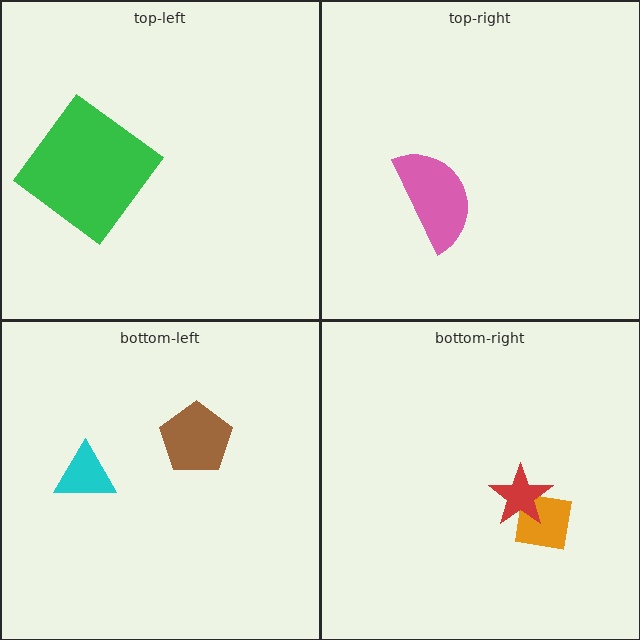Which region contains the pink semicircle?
The top-right region.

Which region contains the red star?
The bottom-right region.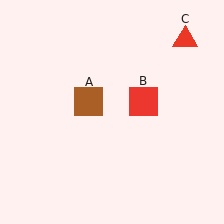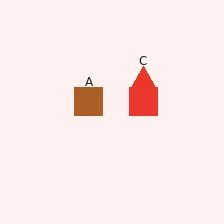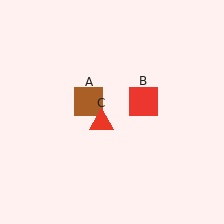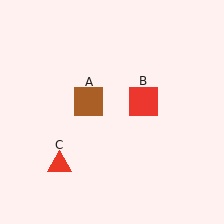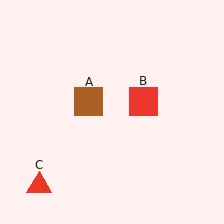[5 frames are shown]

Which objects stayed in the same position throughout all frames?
Brown square (object A) and red square (object B) remained stationary.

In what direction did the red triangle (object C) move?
The red triangle (object C) moved down and to the left.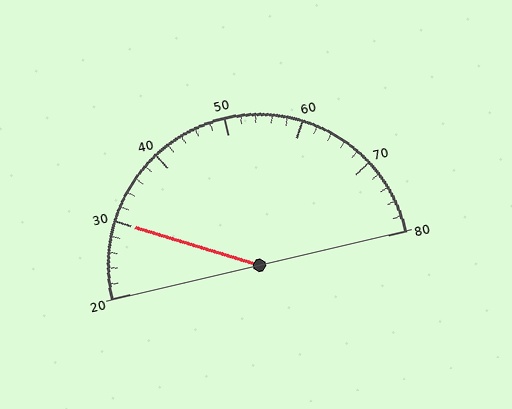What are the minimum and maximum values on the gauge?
The gauge ranges from 20 to 80.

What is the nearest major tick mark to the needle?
The nearest major tick mark is 30.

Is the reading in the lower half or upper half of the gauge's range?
The reading is in the lower half of the range (20 to 80).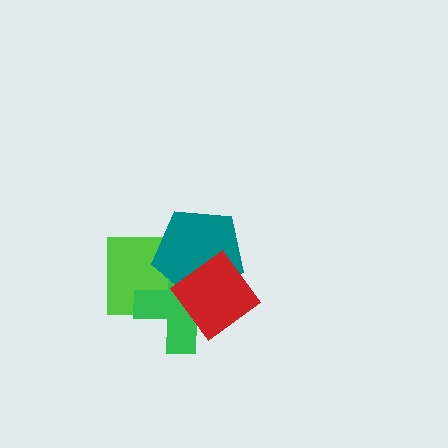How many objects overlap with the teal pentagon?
3 objects overlap with the teal pentagon.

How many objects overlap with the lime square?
3 objects overlap with the lime square.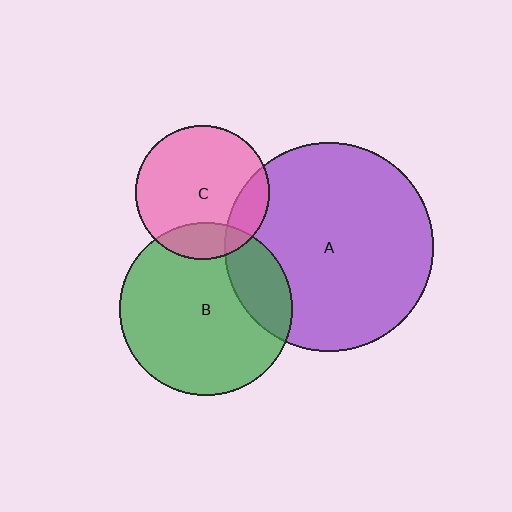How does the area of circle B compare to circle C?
Approximately 1.7 times.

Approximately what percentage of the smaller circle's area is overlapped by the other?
Approximately 20%.